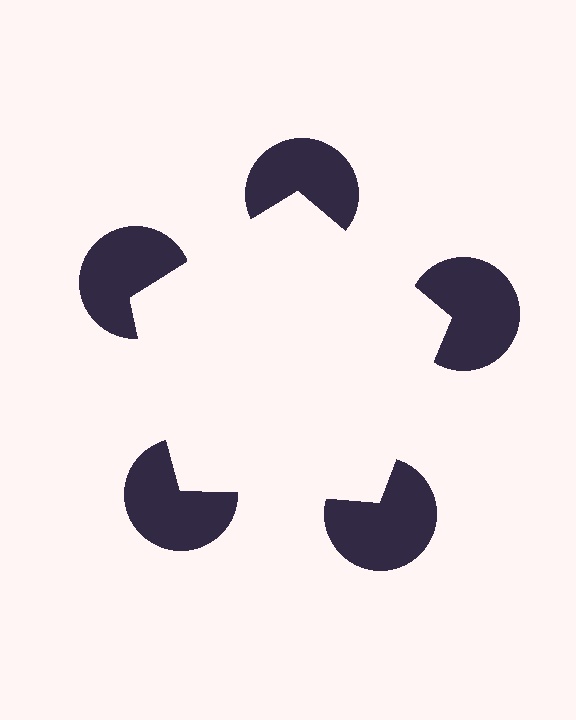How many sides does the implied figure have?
5 sides.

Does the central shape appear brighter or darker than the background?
It typically appears slightly brighter than the background, even though no actual brightness change is drawn.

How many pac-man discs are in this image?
There are 5 — one at each vertex of the illusory pentagon.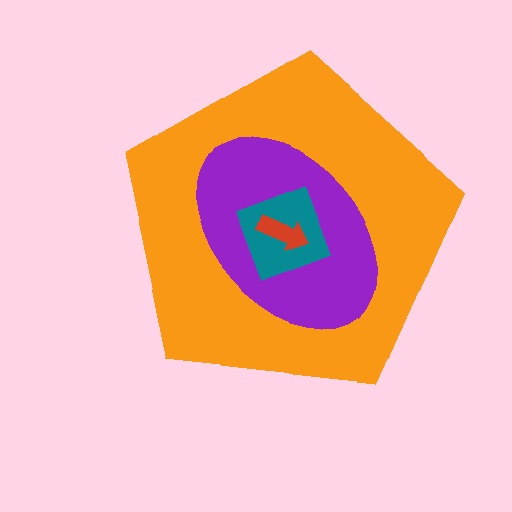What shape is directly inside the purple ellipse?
The teal square.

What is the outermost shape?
The orange pentagon.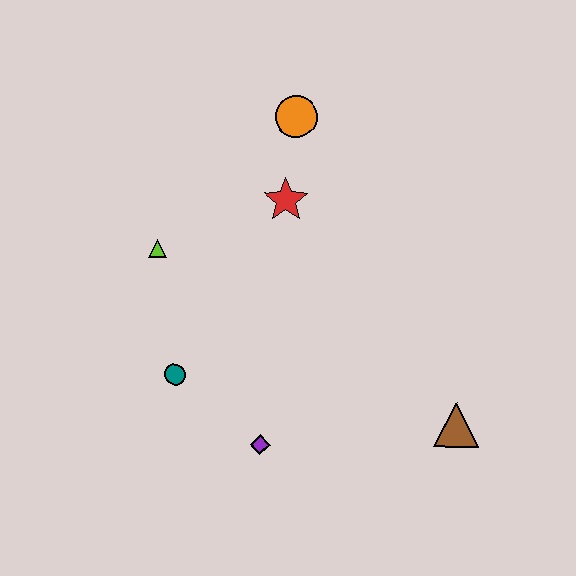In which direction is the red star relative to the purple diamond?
The red star is above the purple diamond.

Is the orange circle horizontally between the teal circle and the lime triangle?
No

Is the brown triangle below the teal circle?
Yes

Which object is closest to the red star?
The orange circle is closest to the red star.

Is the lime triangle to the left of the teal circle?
Yes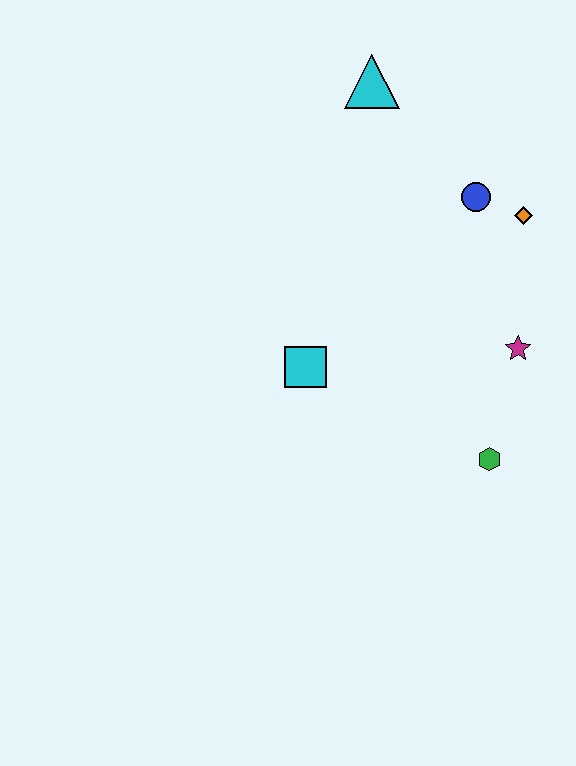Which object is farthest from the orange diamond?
The cyan square is farthest from the orange diamond.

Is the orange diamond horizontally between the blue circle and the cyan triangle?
No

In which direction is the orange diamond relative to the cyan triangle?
The orange diamond is to the right of the cyan triangle.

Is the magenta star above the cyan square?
Yes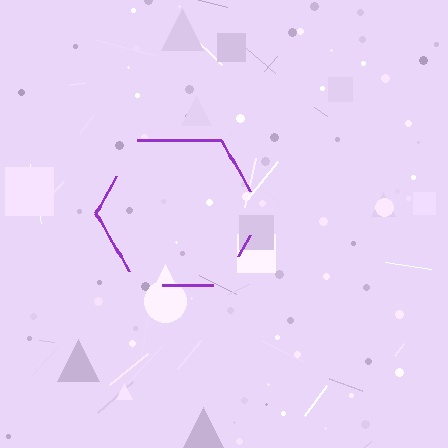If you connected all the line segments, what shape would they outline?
They would outline a hexagon.